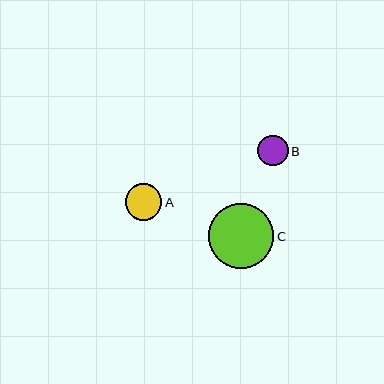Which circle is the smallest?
Circle B is the smallest with a size of approximately 31 pixels.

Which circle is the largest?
Circle C is the largest with a size of approximately 65 pixels.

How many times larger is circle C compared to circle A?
Circle C is approximately 1.8 times the size of circle A.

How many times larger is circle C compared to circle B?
Circle C is approximately 2.1 times the size of circle B.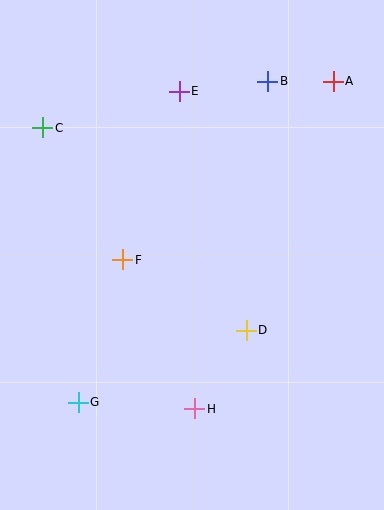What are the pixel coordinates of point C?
Point C is at (43, 128).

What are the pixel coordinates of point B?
Point B is at (268, 81).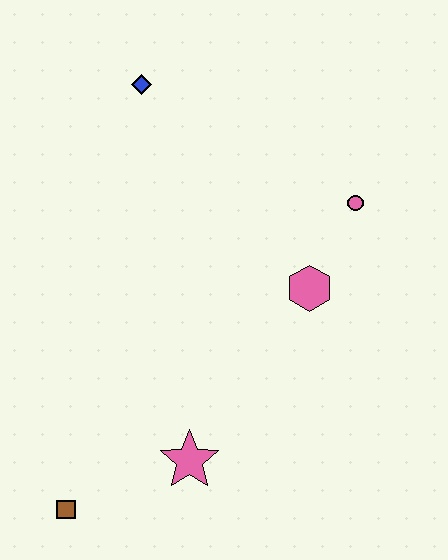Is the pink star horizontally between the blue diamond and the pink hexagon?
Yes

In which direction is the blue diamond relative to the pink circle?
The blue diamond is to the left of the pink circle.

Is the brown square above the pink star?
No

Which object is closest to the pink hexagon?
The pink circle is closest to the pink hexagon.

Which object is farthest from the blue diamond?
The brown square is farthest from the blue diamond.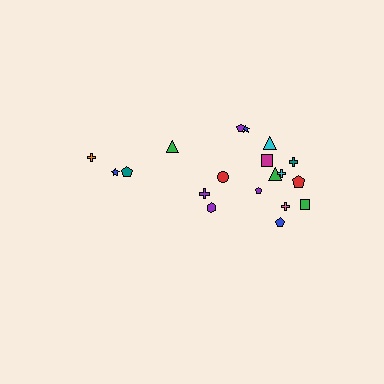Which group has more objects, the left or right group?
The right group.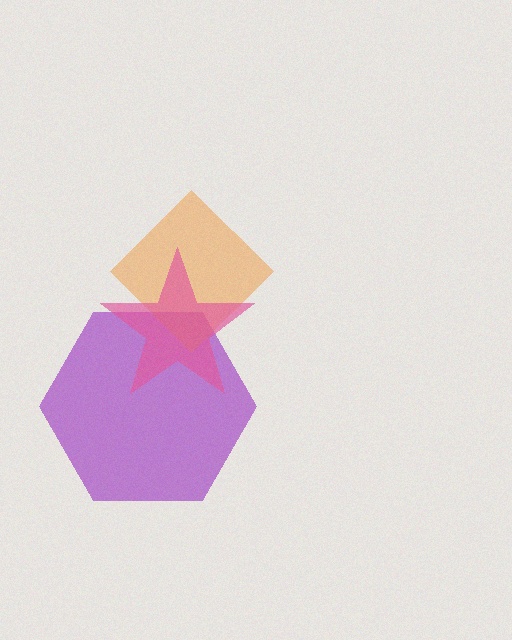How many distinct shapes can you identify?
There are 3 distinct shapes: a purple hexagon, an orange diamond, a pink star.